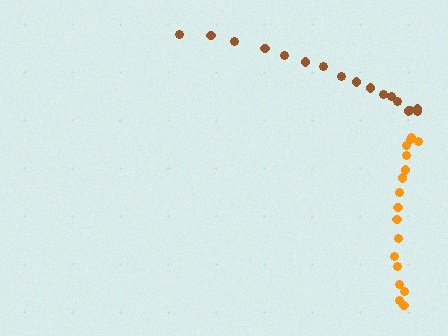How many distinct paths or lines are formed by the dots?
There are 2 distinct paths.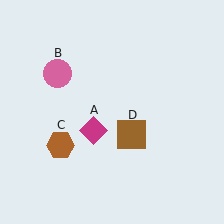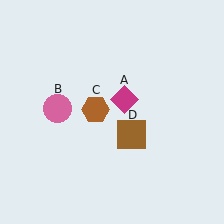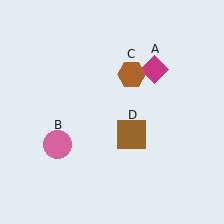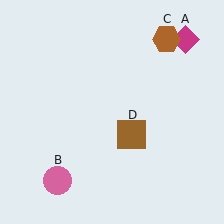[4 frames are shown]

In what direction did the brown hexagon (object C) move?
The brown hexagon (object C) moved up and to the right.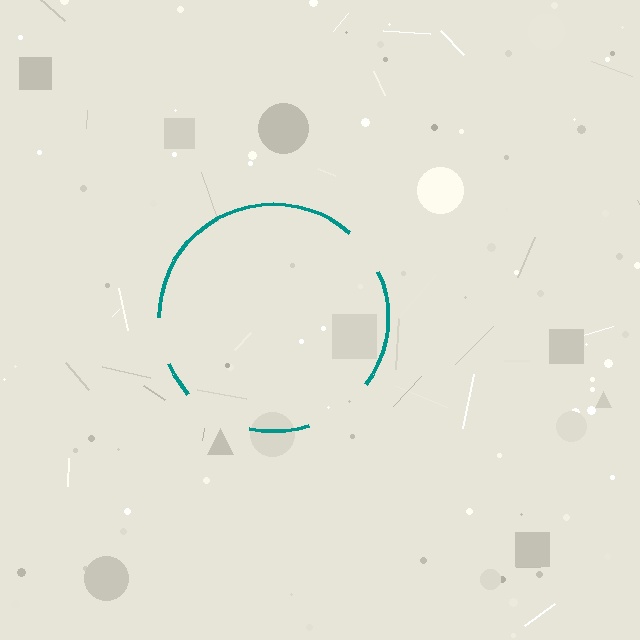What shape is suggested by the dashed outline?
The dashed outline suggests a circle.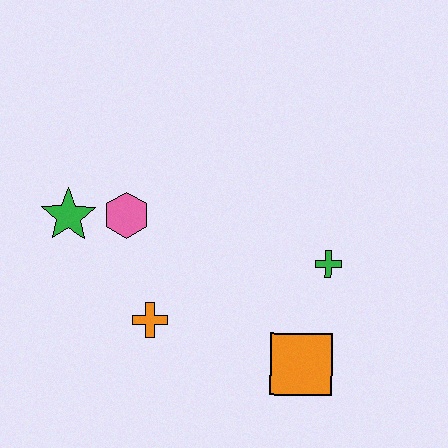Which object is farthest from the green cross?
The green star is farthest from the green cross.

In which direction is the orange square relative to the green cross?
The orange square is below the green cross.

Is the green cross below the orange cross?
No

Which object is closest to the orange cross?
The pink hexagon is closest to the orange cross.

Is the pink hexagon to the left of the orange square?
Yes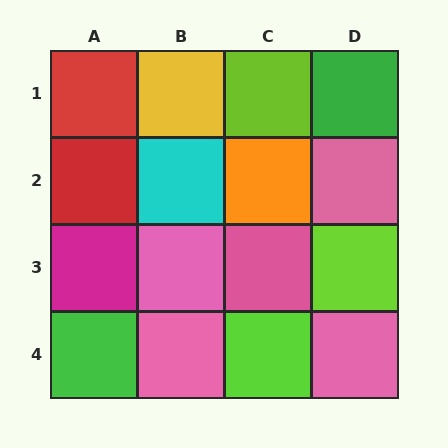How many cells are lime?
3 cells are lime.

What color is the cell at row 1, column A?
Red.